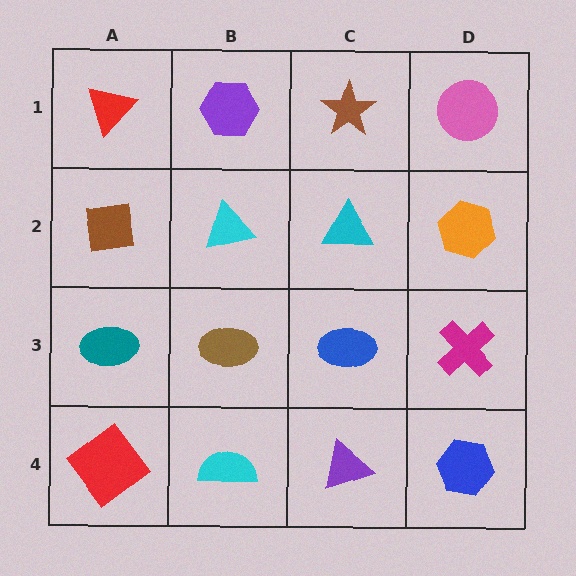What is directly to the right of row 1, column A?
A purple hexagon.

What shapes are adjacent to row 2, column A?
A red triangle (row 1, column A), a teal ellipse (row 3, column A), a cyan triangle (row 2, column B).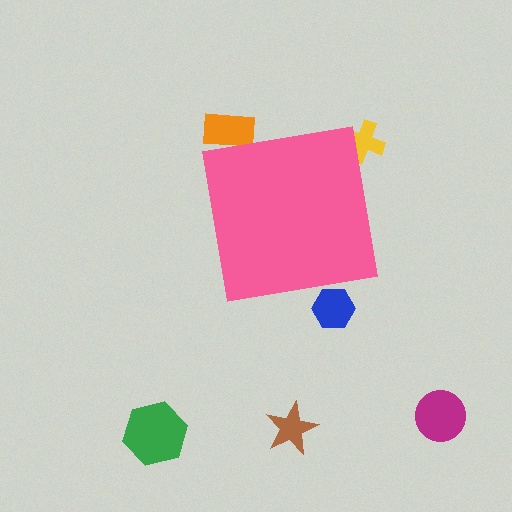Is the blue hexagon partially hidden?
Yes, the blue hexagon is partially hidden behind the pink square.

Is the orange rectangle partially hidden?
Yes, the orange rectangle is partially hidden behind the pink square.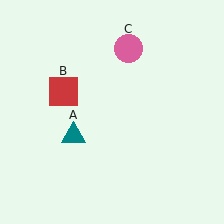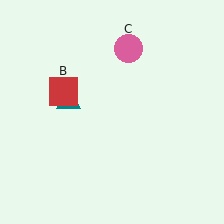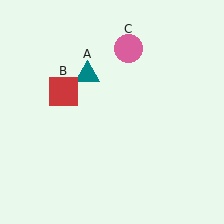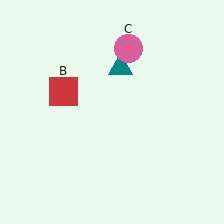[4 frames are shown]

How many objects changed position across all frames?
1 object changed position: teal triangle (object A).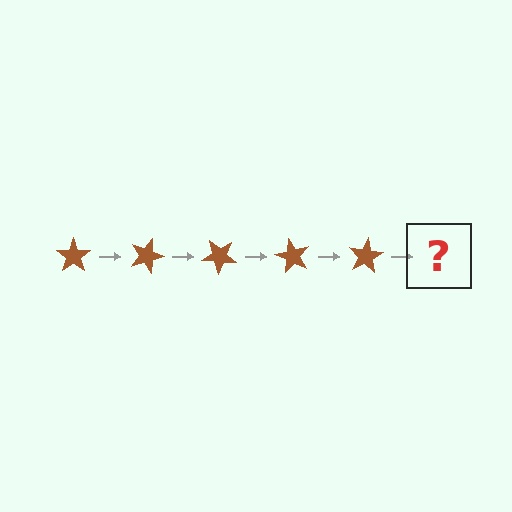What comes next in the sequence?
The next element should be a brown star rotated 100 degrees.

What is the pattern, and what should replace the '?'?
The pattern is that the star rotates 20 degrees each step. The '?' should be a brown star rotated 100 degrees.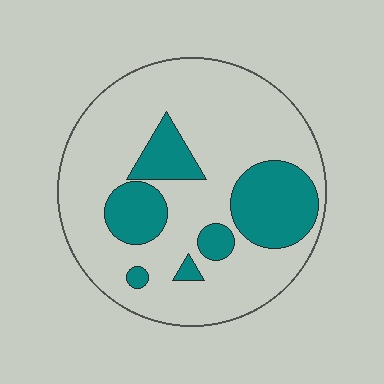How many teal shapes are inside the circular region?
6.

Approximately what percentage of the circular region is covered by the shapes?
Approximately 25%.